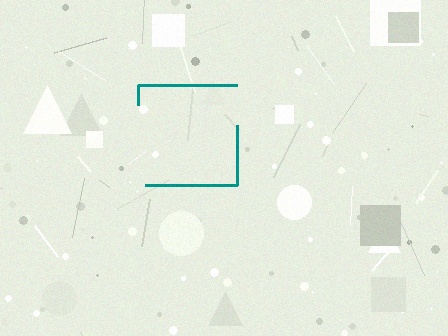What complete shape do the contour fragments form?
The contour fragments form a square.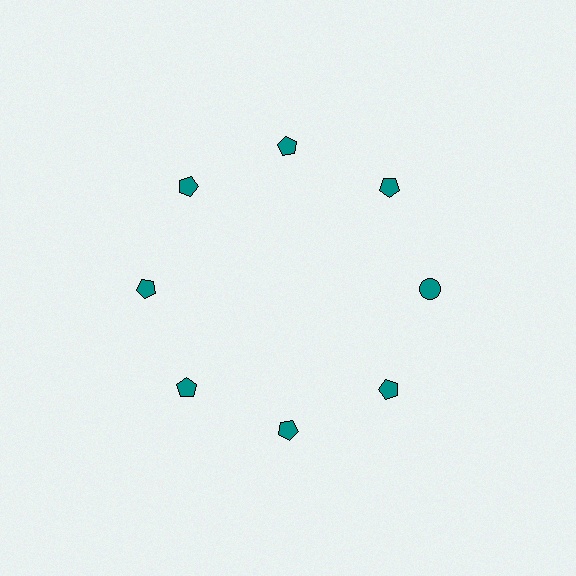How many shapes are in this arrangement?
There are 8 shapes arranged in a ring pattern.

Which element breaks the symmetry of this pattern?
The teal circle at roughly the 3 o'clock position breaks the symmetry. All other shapes are teal pentagons.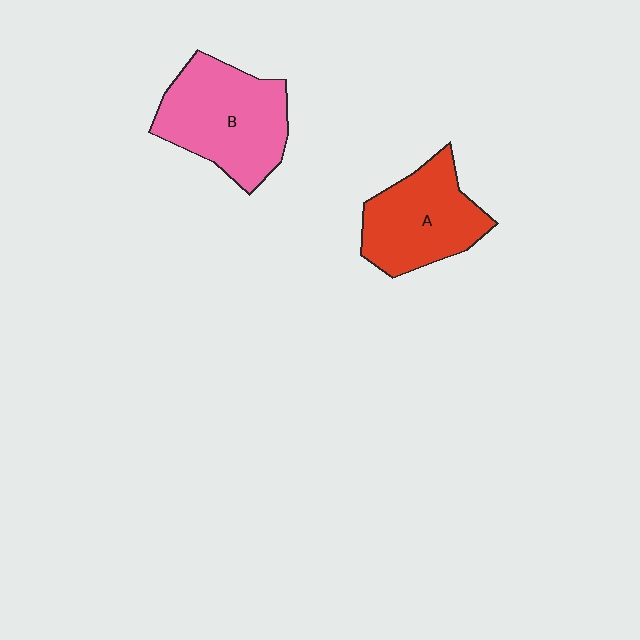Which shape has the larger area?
Shape B (pink).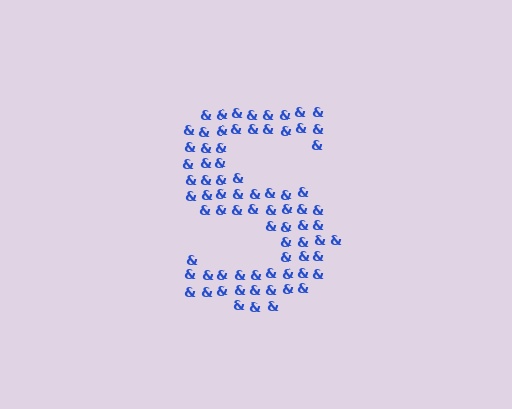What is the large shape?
The large shape is the letter S.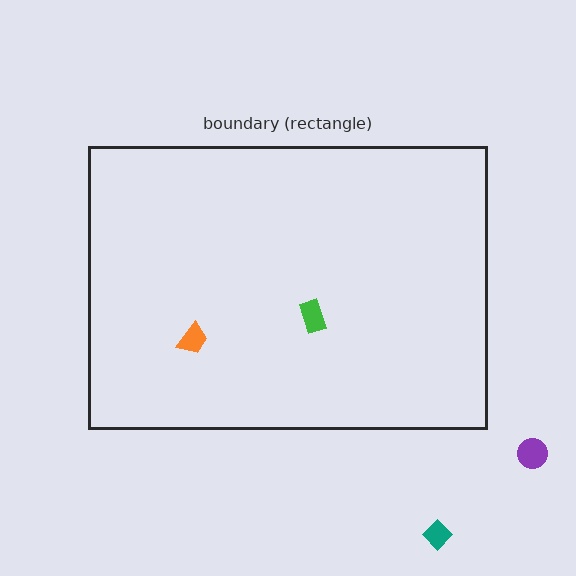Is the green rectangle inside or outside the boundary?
Inside.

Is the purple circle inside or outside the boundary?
Outside.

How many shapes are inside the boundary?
2 inside, 2 outside.